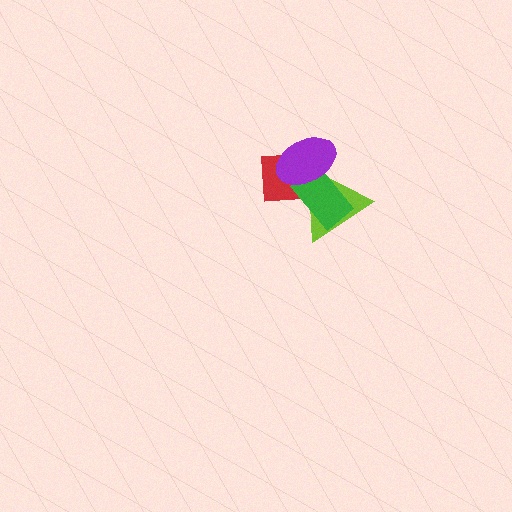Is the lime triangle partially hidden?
Yes, it is partially covered by another shape.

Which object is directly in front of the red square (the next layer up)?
The lime triangle is directly in front of the red square.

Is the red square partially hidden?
Yes, it is partially covered by another shape.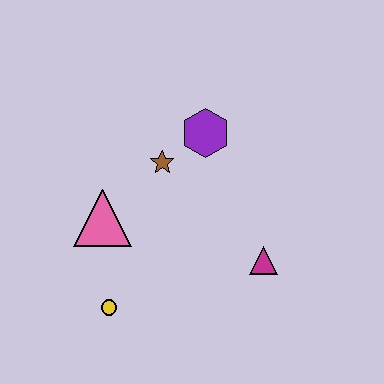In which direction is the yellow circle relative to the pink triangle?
The yellow circle is below the pink triangle.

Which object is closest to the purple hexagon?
The brown star is closest to the purple hexagon.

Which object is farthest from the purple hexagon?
The yellow circle is farthest from the purple hexagon.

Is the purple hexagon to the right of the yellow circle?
Yes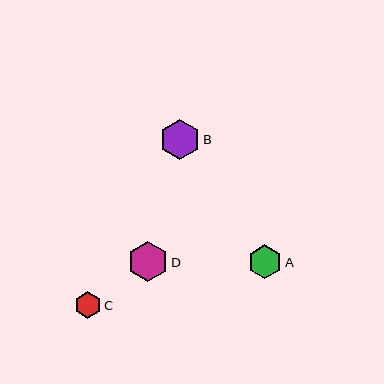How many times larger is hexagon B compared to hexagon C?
Hexagon B is approximately 1.5 times the size of hexagon C.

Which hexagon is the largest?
Hexagon B is the largest with a size of approximately 41 pixels.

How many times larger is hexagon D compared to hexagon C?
Hexagon D is approximately 1.5 times the size of hexagon C.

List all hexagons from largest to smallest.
From largest to smallest: B, D, A, C.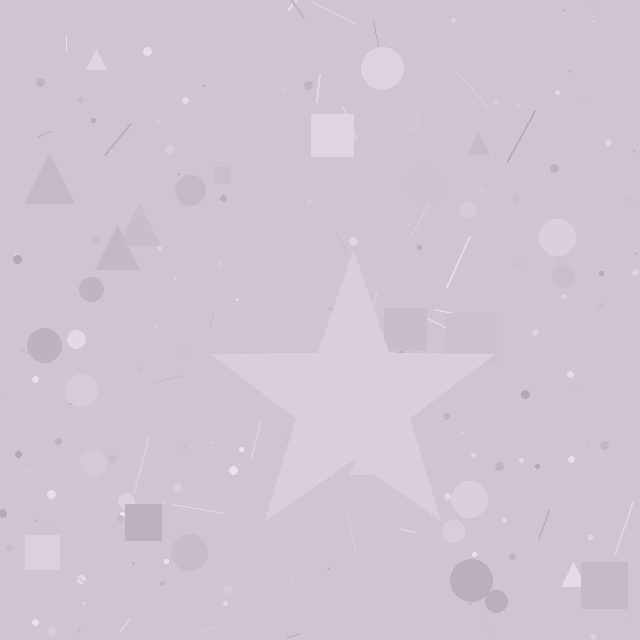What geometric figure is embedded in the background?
A star is embedded in the background.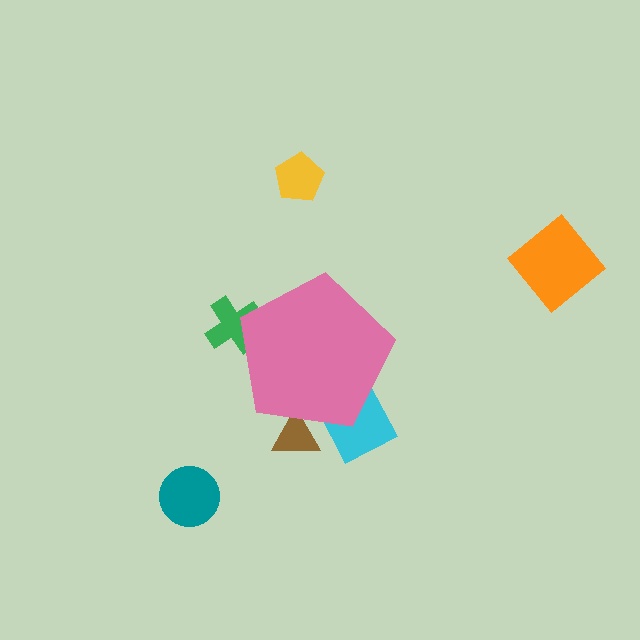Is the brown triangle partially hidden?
Yes, the brown triangle is partially hidden behind the pink pentagon.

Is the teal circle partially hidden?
No, the teal circle is fully visible.